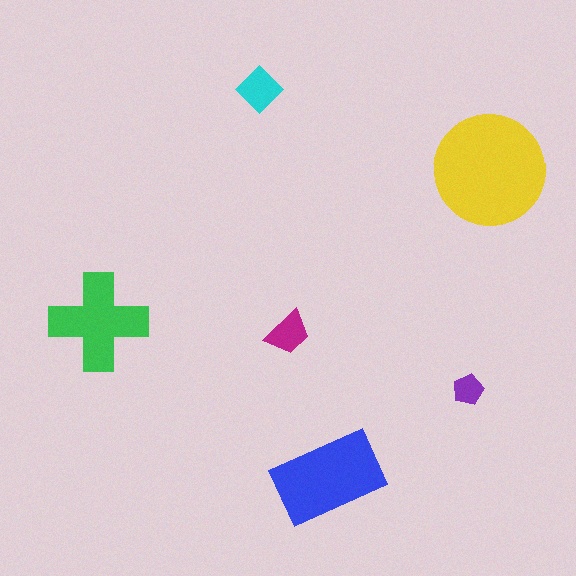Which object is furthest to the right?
The yellow circle is rightmost.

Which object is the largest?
The yellow circle.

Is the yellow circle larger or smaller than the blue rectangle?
Larger.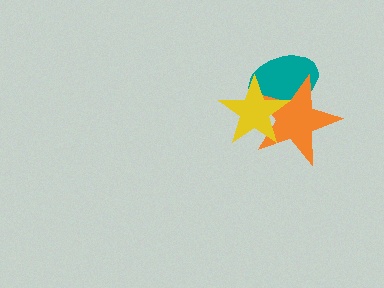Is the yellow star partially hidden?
No, no other shape covers it.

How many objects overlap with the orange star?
2 objects overlap with the orange star.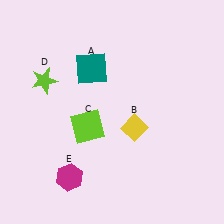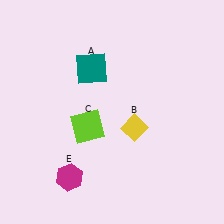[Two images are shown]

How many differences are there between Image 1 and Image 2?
There is 1 difference between the two images.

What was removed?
The lime star (D) was removed in Image 2.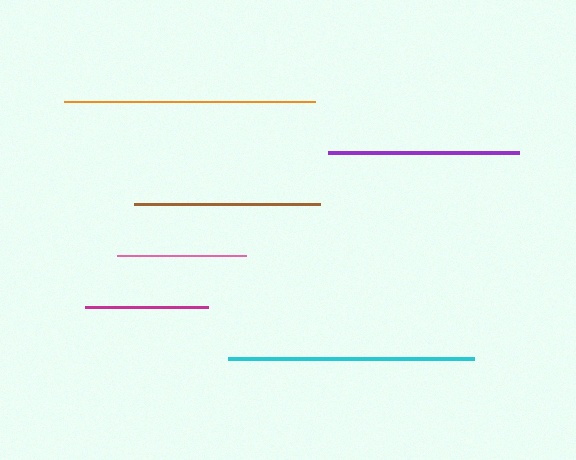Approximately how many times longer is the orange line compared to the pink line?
The orange line is approximately 2.0 times the length of the pink line.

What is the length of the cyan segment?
The cyan segment is approximately 246 pixels long.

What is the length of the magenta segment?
The magenta segment is approximately 123 pixels long.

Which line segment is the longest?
The orange line is the longest at approximately 251 pixels.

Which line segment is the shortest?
The magenta line is the shortest at approximately 123 pixels.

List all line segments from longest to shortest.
From longest to shortest: orange, cyan, purple, brown, pink, magenta.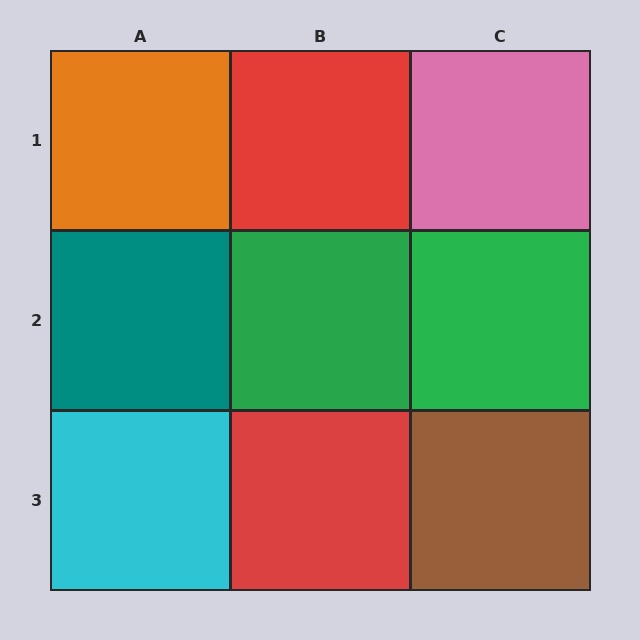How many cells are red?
2 cells are red.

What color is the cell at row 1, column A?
Orange.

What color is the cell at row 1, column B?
Red.